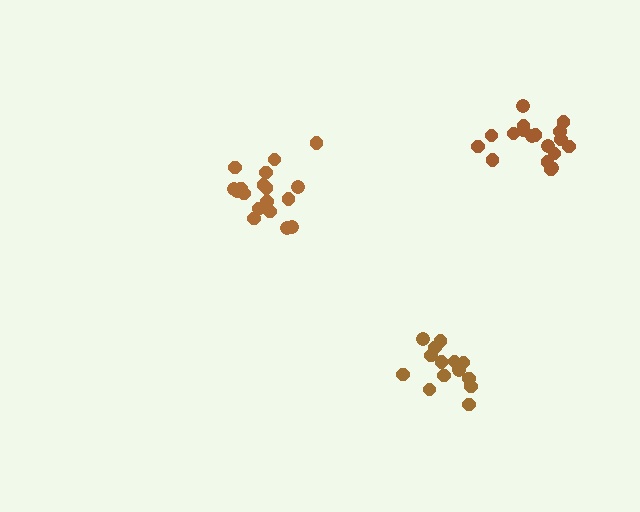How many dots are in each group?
Group 1: 18 dots, Group 2: 15 dots, Group 3: 18 dots (51 total).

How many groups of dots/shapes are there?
There are 3 groups.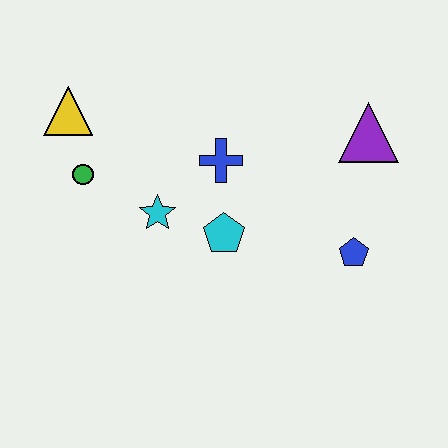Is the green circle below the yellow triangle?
Yes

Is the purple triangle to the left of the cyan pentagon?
No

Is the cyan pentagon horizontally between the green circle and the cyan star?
No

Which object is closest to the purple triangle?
The blue pentagon is closest to the purple triangle.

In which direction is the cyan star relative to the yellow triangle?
The cyan star is below the yellow triangle.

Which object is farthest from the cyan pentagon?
The yellow triangle is farthest from the cyan pentagon.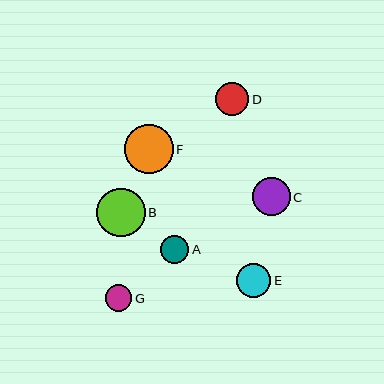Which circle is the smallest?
Circle G is the smallest with a size of approximately 27 pixels.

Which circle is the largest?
Circle F is the largest with a size of approximately 49 pixels.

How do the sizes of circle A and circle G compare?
Circle A and circle G are approximately the same size.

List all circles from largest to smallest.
From largest to smallest: F, B, C, E, D, A, G.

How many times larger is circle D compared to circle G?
Circle D is approximately 1.3 times the size of circle G.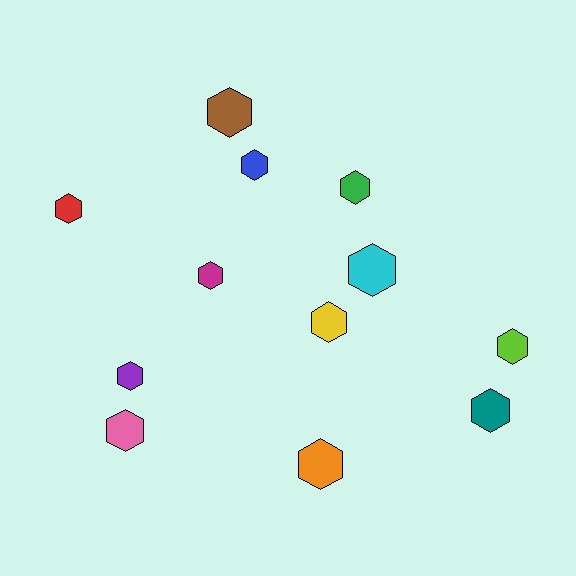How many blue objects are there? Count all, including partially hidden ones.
There is 1 blue object.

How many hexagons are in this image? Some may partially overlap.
There are 12 hexagons.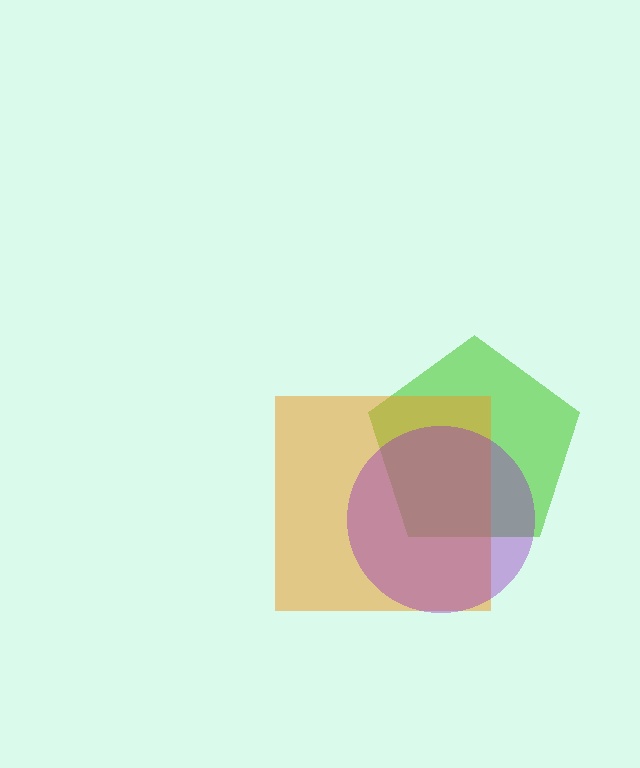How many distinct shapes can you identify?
There are 3 distinct shapes: a lime pentagon, an orange square, a purple circle.